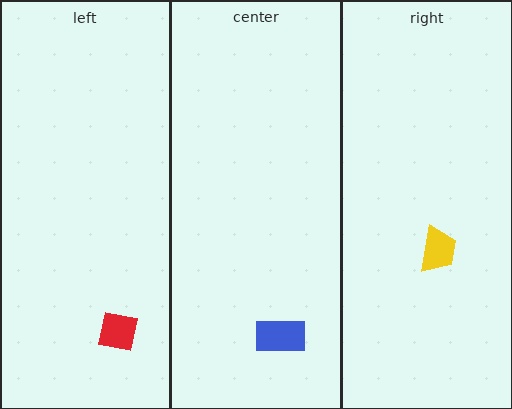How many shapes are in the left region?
1.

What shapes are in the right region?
The yellow trapezoid.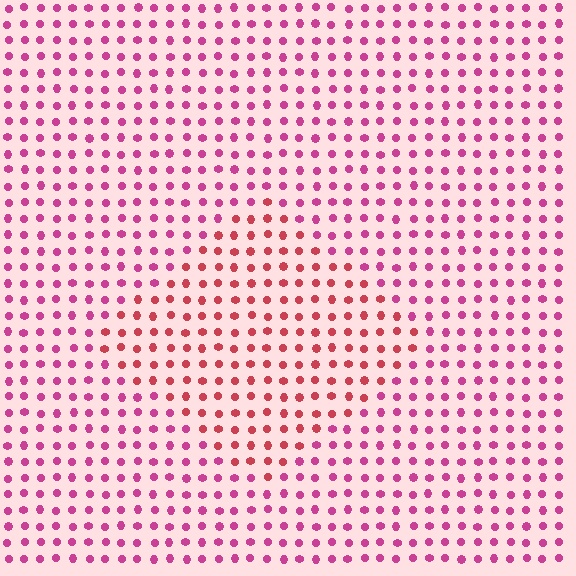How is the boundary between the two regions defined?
The boundary is defined purely by a slight shift in hue (about 29 degrees). Spacing, size, and orientation are identical on both sides.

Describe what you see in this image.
The image is filled with small magenta elements in a uniform arrangement. A diamond-shaped region is visible where the elements are tinted to a slightly different hue, forming a subtle color boundary.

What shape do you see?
I see a diamond.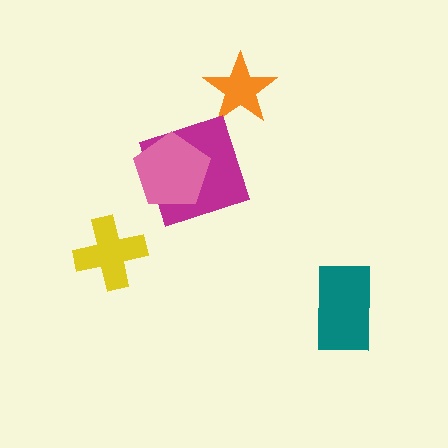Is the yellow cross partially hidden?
No, no other shape covers it.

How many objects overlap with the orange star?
0 objects overlap with the orange star.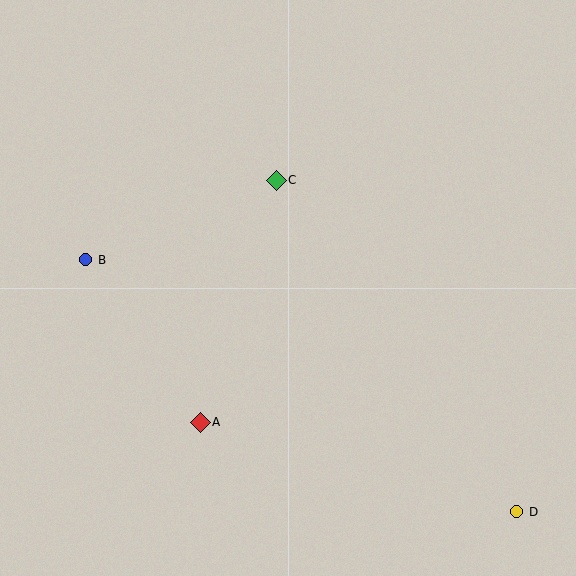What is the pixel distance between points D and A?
The distance between D and A is 329 pixels.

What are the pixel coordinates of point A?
Point A is at (200, 422).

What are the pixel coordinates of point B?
Point B is at (86, 260).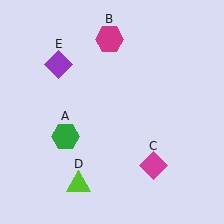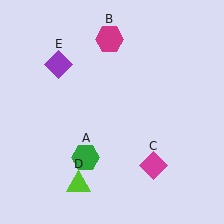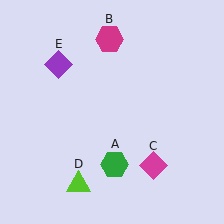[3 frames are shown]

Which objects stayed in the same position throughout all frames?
Magenta hexagon (object B) and magenta diamond (object C) and lime triangle (object D) and purple diamond (object E) remained stationary.